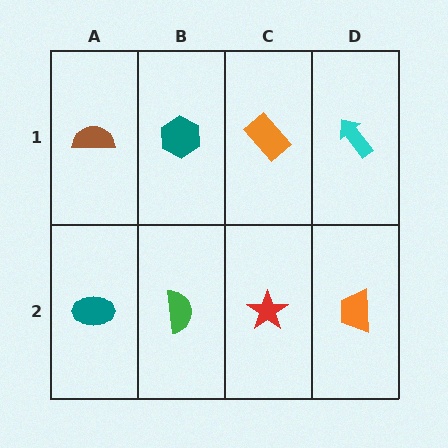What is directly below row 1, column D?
An orange trapezoid.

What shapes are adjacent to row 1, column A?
A teal ellipse (row 2, column A), a teal hexagon (row 1, column B).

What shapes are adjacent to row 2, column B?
A teal hexagon (row 1, column B), a teal ellipse (row 2, column A), a red star (row 2, column C).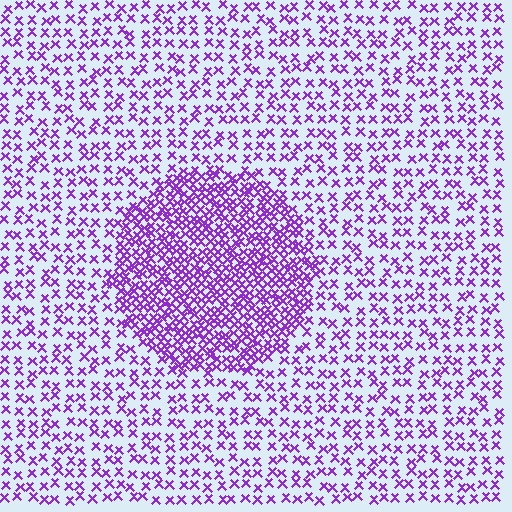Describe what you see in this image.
The image contains small purple elements arranged at two different densities. A circle-shaped region is visible where the elements are more densely packed than the surrounding area.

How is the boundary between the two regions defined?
The boundary is defined by a change in element density (approximately 2.3x ratio). All elements are the same color, size, and shape.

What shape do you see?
I see a circle.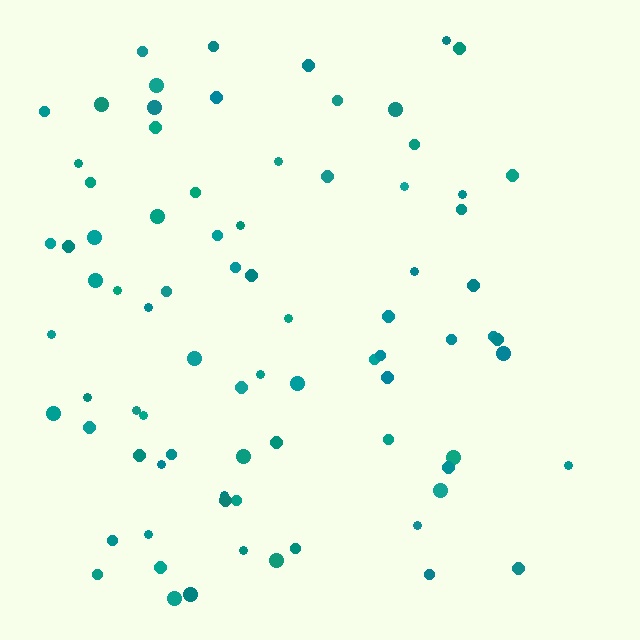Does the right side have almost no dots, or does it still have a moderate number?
Still a moderate number, just noticeably fewer than the left.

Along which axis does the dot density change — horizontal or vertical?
Horizontal.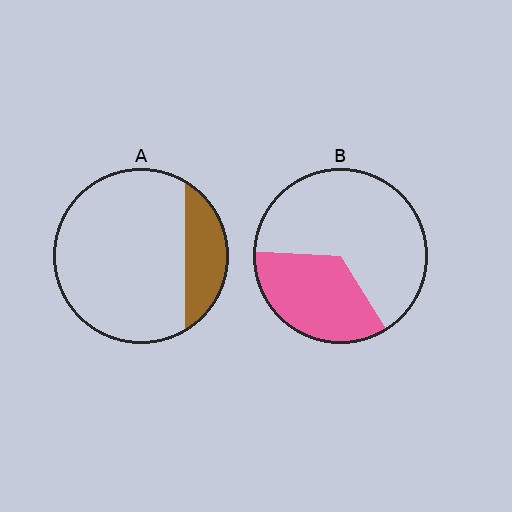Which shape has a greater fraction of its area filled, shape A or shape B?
Shape B.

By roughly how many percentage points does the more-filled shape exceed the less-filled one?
By roughly 15 percentage points (B over A).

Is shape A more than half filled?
No.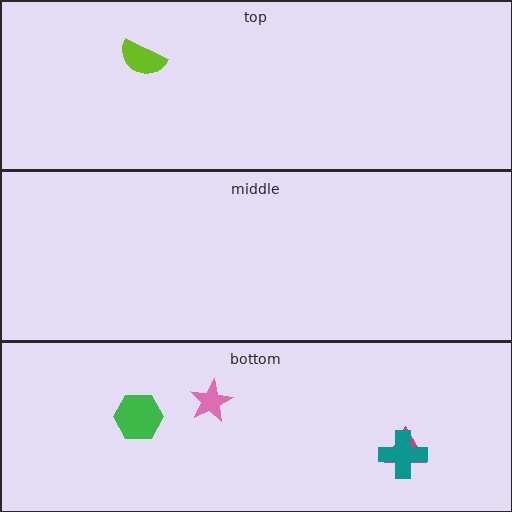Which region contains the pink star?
The bottom region.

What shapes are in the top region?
The lime semicircle.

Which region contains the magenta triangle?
The bottom region.